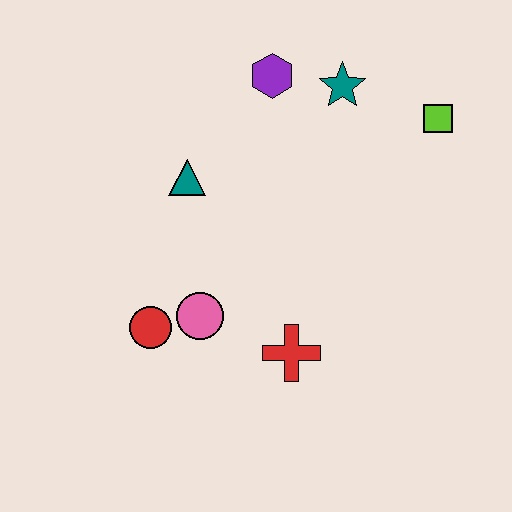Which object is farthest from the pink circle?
The lime square is farthest from the pink circle.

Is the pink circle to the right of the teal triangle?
Yes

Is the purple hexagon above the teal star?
Yes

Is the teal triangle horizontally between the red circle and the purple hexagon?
Yes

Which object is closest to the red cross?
The pink circle is closest to the red cross.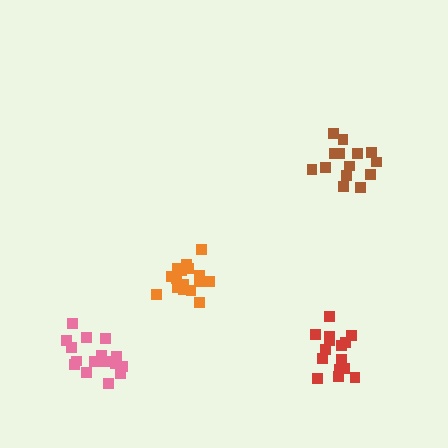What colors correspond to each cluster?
The clusters are colored: orange, brown, red, pink.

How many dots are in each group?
Group 1: 18 dots, Group 2: 14 dots, Group 3: 15 dots, Group 4: 17 dots (64 total).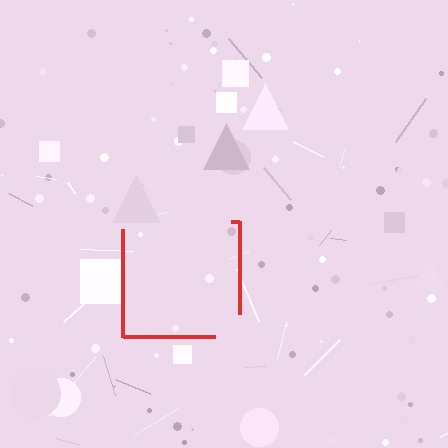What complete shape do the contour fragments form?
The contour fragments form a square.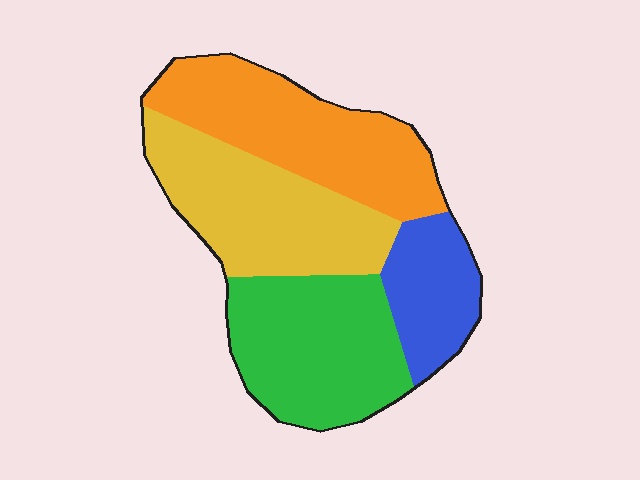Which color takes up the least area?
Blue, at roughly 15%.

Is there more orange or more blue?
Orange.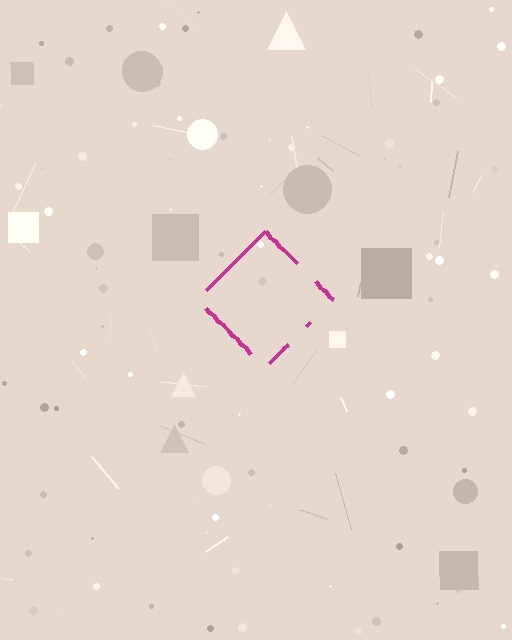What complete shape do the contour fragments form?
The contour fragments form a diamond.